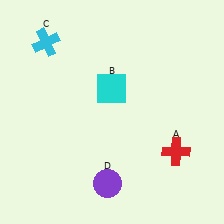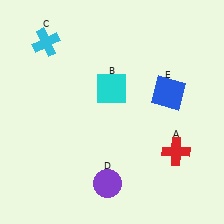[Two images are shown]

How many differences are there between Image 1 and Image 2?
There is 1 difference between the two images.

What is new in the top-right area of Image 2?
A blue square (E) was added in the top-right area of Image 2.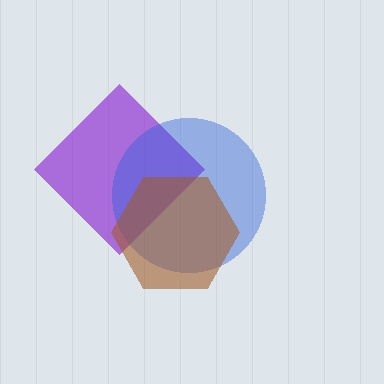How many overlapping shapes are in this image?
There are 3 overlapping shapes in the image.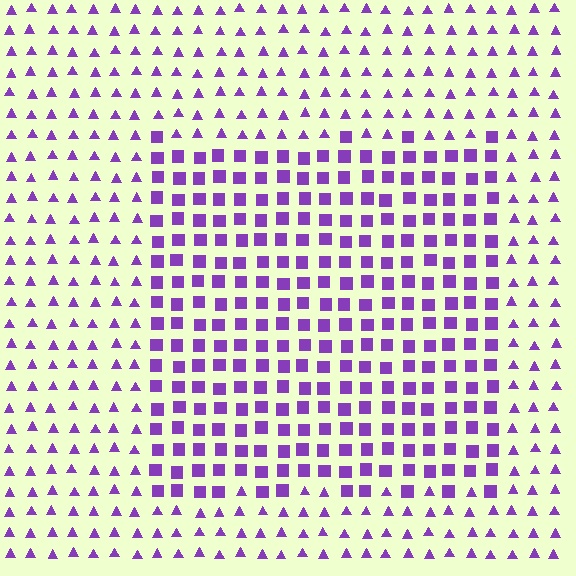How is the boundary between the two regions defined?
The boundary is defined by a change in element shape: squares inside vs. triangles outside. All elements share the same color and spacing.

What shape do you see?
I see a rectangle.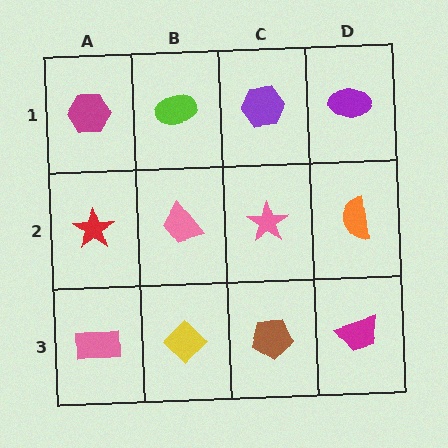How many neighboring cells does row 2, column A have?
3.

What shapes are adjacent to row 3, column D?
An orange semicircle (row 2, column D), a brown pentagon (row 3, column C).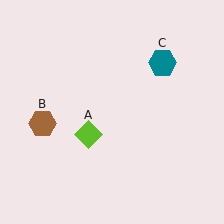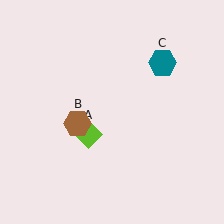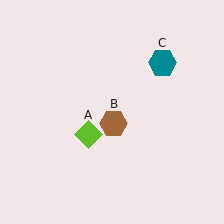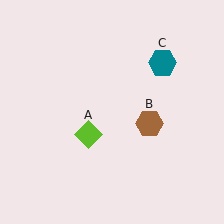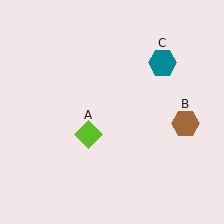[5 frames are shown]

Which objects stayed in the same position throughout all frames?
Lime diamond (object A) and teal hexagon (object C) remained stationary.